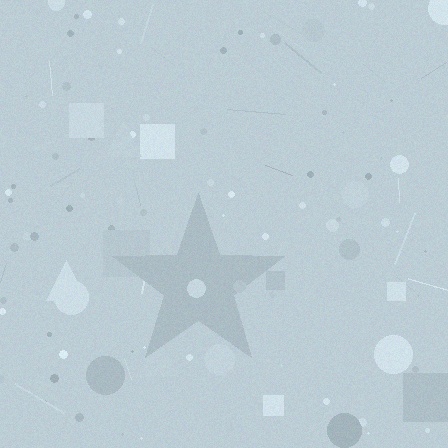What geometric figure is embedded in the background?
A star is embedded in the background.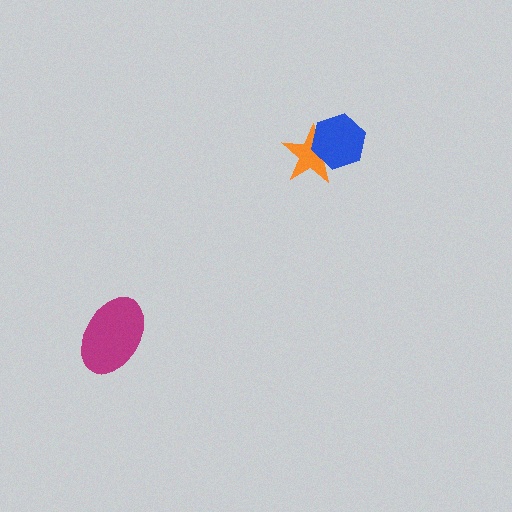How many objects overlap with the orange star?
1 object overlaps with the orange star.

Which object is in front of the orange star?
The blue hexagon is in front of the orange star.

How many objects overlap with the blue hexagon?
1 object overlaps with the blue hexagon.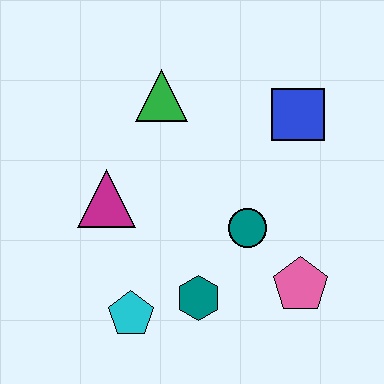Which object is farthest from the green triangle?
The pink pentagon is farthest from the green triangle.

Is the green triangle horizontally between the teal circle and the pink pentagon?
No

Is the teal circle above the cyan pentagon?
Yes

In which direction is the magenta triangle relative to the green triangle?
The magenta triangle is below the green triangle.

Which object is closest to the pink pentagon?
The teal circle is closest to the pink pentagon.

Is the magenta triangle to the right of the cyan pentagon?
No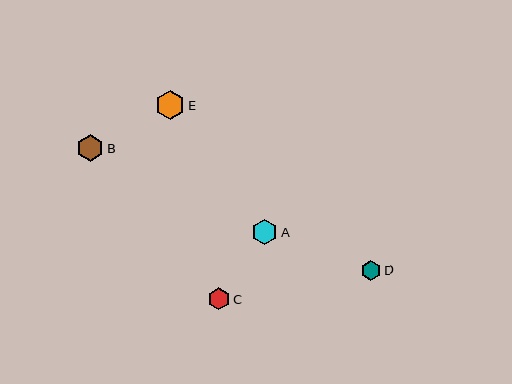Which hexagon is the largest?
Hexagon E is the largest with a size of approximately 29 pixels.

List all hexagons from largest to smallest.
From largest to smallest: E, B, A, C, D.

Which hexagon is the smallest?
Hexagon D is the smallest with a size of approximately 20 pixels.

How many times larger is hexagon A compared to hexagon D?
Hexagon A is approximately 1.3 times the size of hexagon D.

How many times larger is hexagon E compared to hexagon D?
Hexagon E is approximately 1.5 times the size of hexagon D.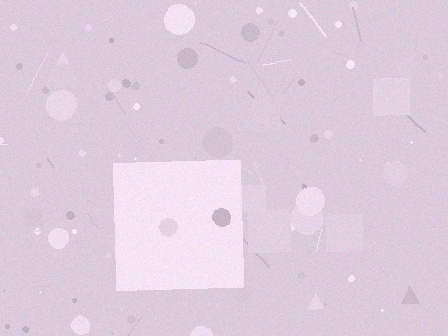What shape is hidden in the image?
A square is hidden in the image.